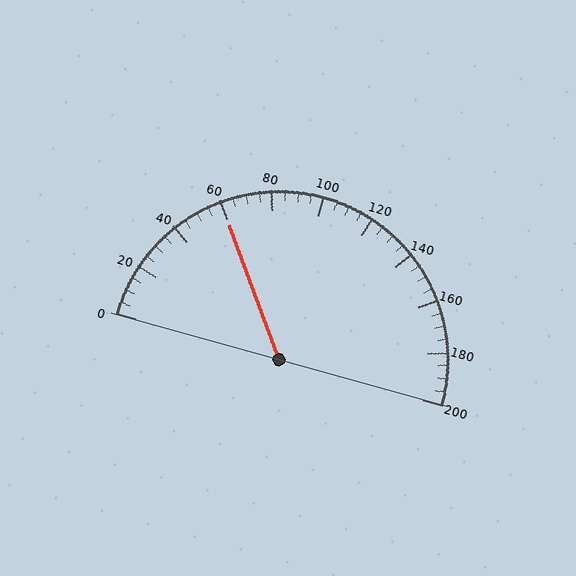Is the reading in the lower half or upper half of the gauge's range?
The reading is in the lower half of the range (0 to 200).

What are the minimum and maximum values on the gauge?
The gauge ranges from 0 to 200.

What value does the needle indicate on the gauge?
The needle indicates approximately 60.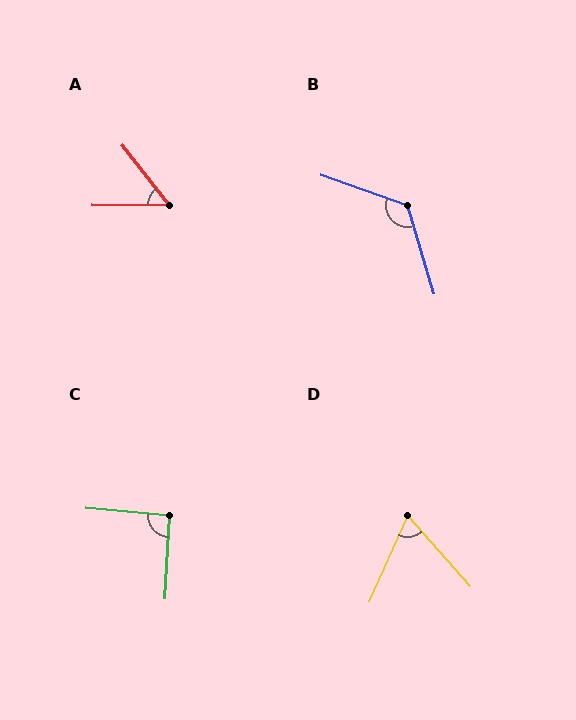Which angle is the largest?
B, at approximately 126 degrees.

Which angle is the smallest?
A, at approximately 52 degrees.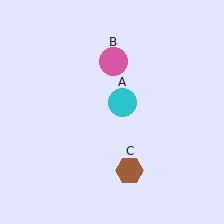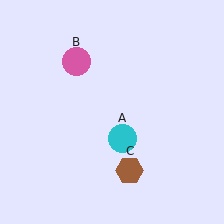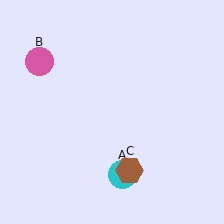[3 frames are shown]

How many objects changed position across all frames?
2 objects changed position: cyan circle (object A), pink circle (object B).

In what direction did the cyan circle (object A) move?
The cyan circle (object A) moved down.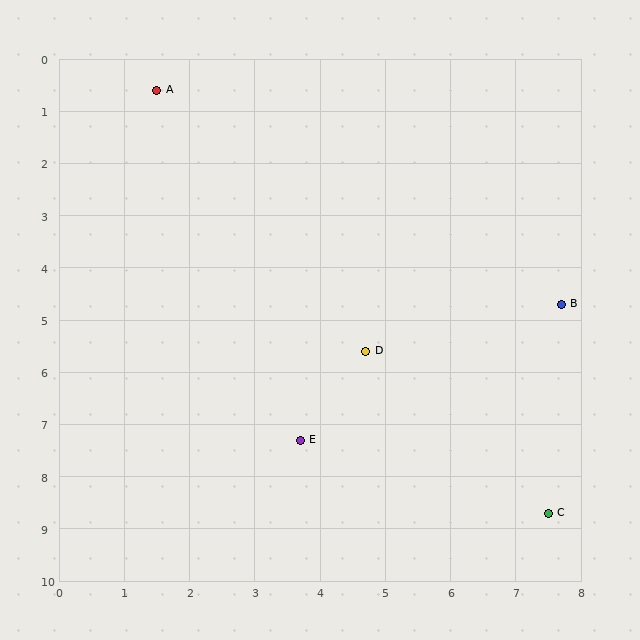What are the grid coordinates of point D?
Point D is at approximately (4.7, 5.6).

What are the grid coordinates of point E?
Point E is at approximately (3.7, 7.3).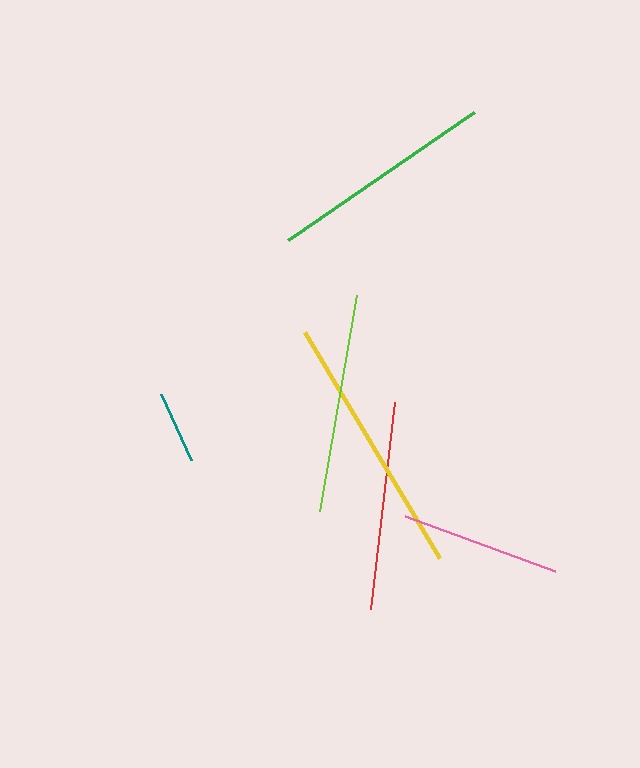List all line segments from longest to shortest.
From longest to shortest: yellow, green, lime, red, pink, teal.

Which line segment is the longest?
The yellow line is the longest at approximately 263 pixels.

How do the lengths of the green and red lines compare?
The green and red lines are approximately the same length.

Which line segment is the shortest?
The teal line is the shortest at approximately 73 pixels.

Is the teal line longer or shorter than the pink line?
The pink line is longer than the teal line.